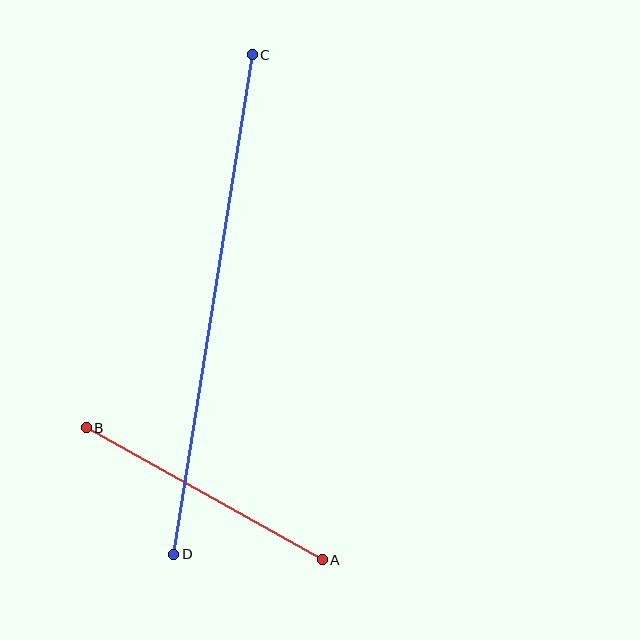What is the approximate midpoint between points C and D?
The midpoint is at approximately (213, 305) pixels.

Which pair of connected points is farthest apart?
Points C and D are farthest apart.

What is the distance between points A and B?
The distance is approximately 270 pixels.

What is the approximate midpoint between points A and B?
The midpoint is at approximately (204, 494) pixels.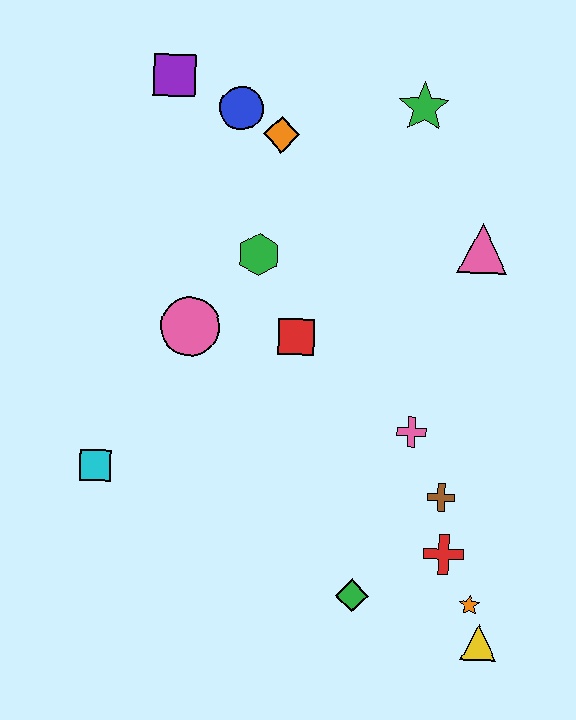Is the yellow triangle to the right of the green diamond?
Yes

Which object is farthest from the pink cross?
The purple square is farthest from the pink cross.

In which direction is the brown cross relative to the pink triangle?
The brown cross is below the pink triangle.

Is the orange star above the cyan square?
No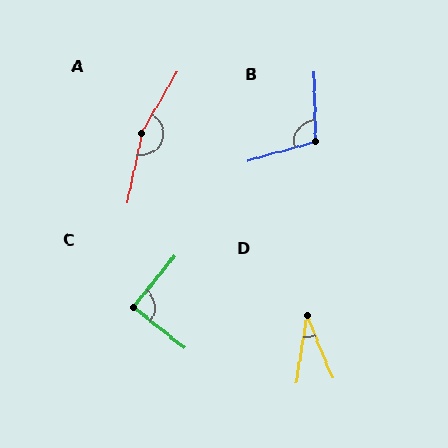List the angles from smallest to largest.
D (31°), C (89°), B (105°), A (161°).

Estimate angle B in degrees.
Approximately 105 degrees.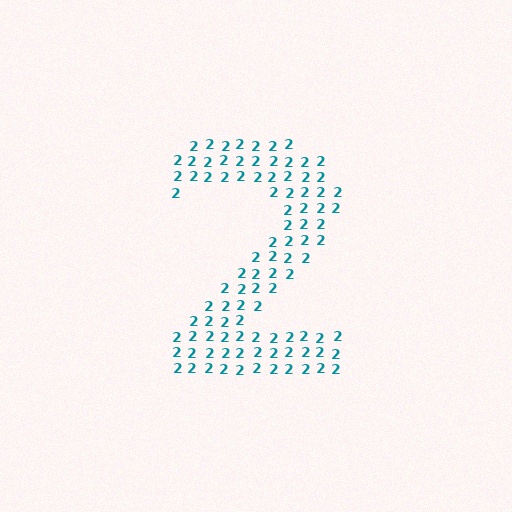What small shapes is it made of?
It is made of small digit 2's.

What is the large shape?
The large shape is the digit 2.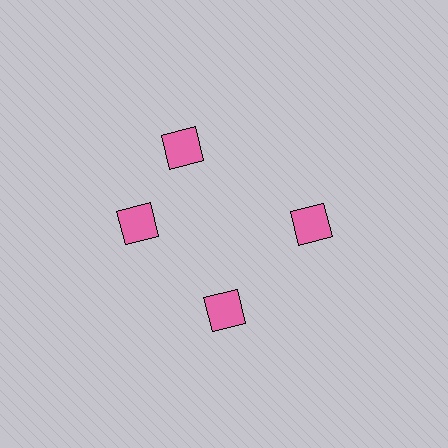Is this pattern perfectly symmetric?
No. The 4 pink squares are arranged in a ring, but one element near the 12 o'clock position is rotated out of alignment along the ring, breaking the 4-fold rotational symmetry.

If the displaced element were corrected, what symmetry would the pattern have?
It would have 4-fold rotational symmetry — the pattern would map onto itself every 90 degrees.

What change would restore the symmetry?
The symmetry would be restored by rotating it back into even spacing with its neighbors so that all 4 squares sit at equal angles and equal distance from the center.